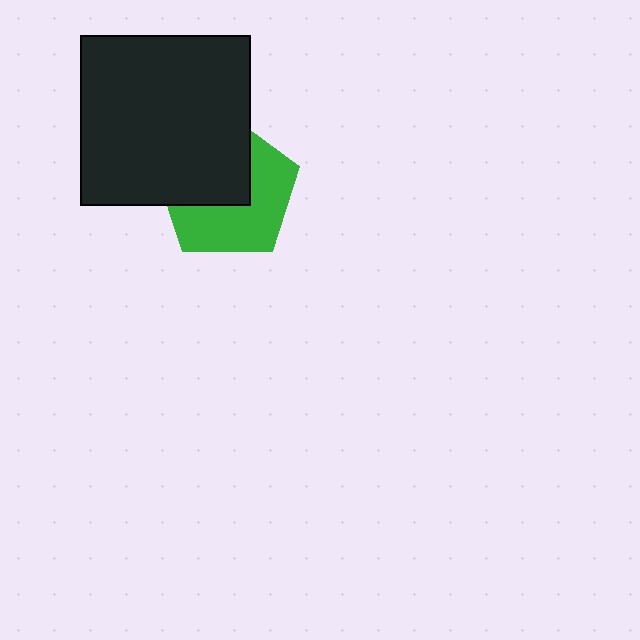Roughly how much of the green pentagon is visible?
About half of it is visible (roughly 53%).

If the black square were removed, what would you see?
You would see the complete green pentagon.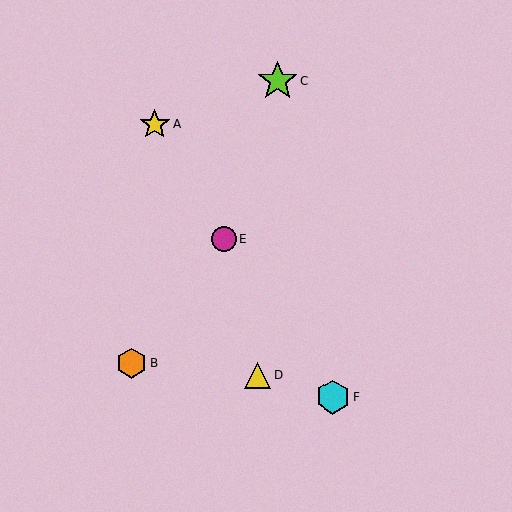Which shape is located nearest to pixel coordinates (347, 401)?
The cyan hexagon (labeled F) at (333, 397) is nearest to that location.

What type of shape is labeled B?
Shape B is an orange hexagon.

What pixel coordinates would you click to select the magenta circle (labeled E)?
Click at (224, 239) to select the magenta circle E.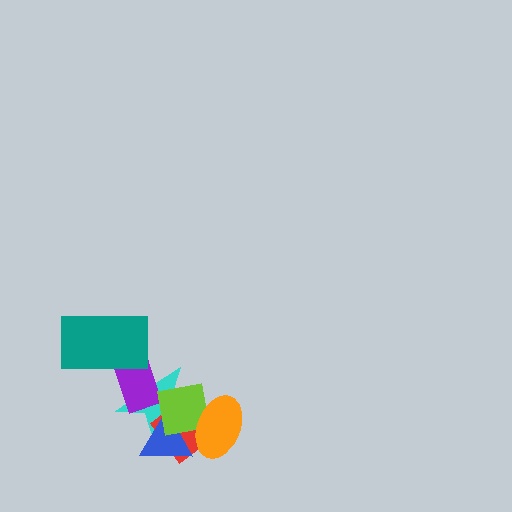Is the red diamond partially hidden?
Yes, it is partially covered by another shape.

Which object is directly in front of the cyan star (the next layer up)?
The red diamond is directly in front of the cyan star.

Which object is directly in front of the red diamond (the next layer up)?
The blue triangle is directly in front of the red diamond.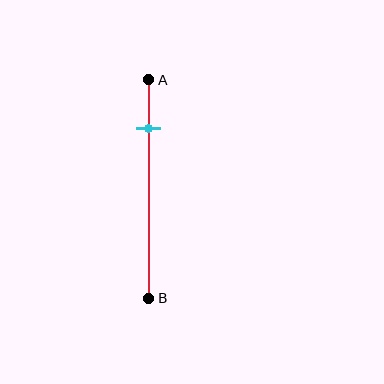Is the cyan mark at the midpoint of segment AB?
No, the mark is at about 20% from A, not at the 50% midpoint.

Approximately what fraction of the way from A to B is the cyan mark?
The cyan mark is approximately 20% of the way from A to B.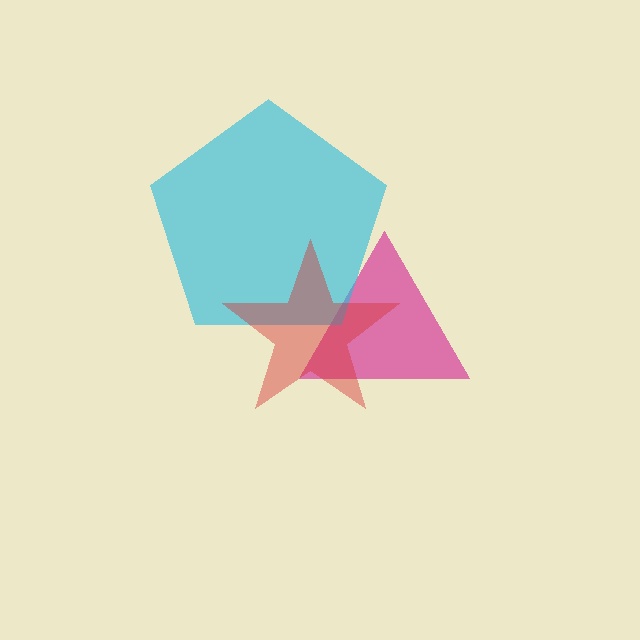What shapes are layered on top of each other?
The layered shapes are: a magenta triangle, a cyan pentagon, a red star.